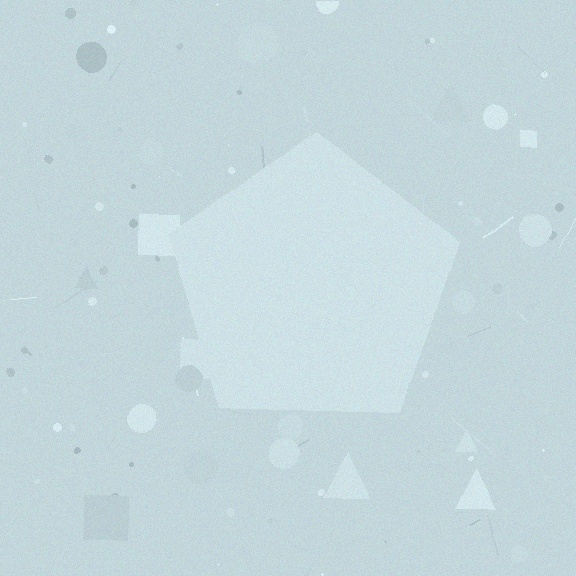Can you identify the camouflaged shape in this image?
The camouflaged shape is a pentagon.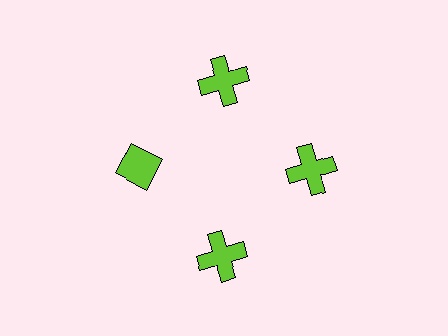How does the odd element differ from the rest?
It has a different shape: diamond instead of cross.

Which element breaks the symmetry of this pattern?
The lime diamond at roughly the 9 o'clock position breaks the symmetry. All other shapes are lime crosses.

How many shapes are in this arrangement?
There are 4 shapes arranged in a ring pattern.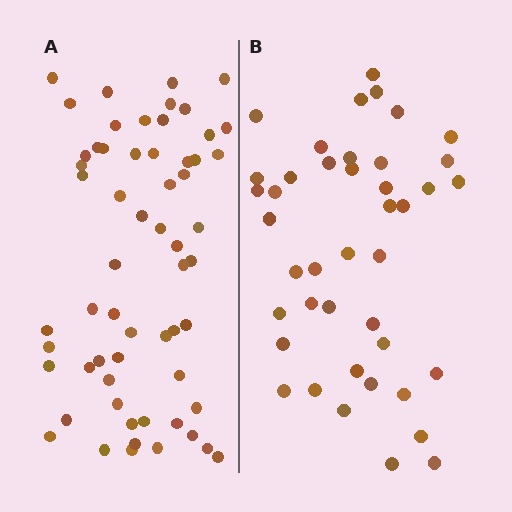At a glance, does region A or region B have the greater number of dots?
Region A (the left region) has more dots.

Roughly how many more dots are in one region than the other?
Region A has approximately 20 more dots than region B.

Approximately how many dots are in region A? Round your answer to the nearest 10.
About 60 dots.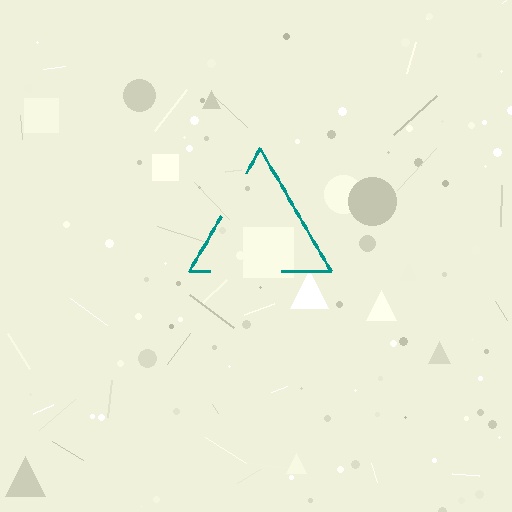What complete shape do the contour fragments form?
The contour fragments form a triangle.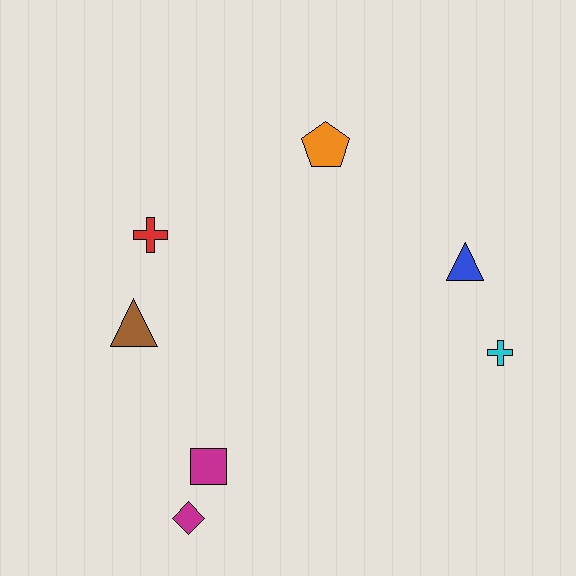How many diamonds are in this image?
There is 1 diamond.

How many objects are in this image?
There are 7 objects.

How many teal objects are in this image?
There are no teal objects.